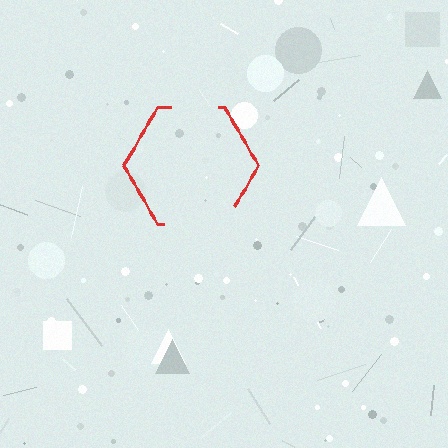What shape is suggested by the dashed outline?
The dashed outline suggests a hexagon.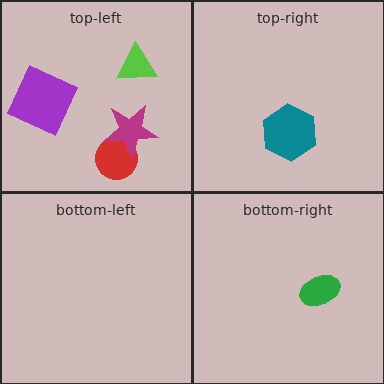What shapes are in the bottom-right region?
The green ellipse.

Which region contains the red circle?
The top-left region.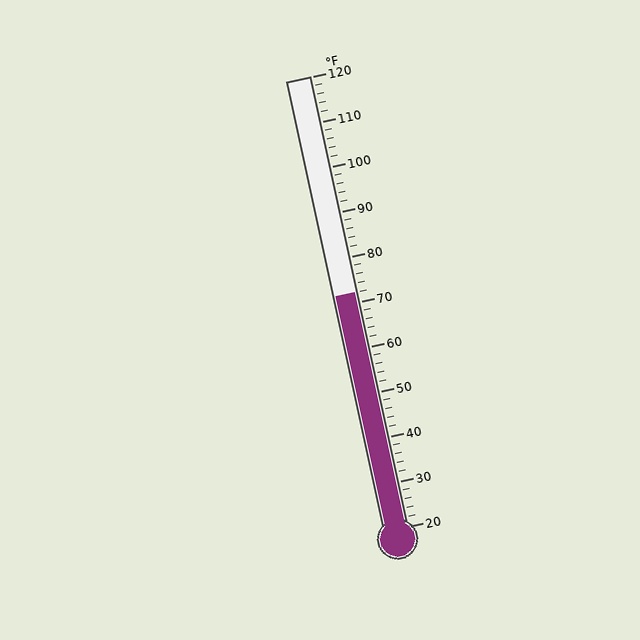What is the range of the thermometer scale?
The thermometer scale ranges from 20°F to 120°F.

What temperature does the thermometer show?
The thermometer shows approximately 72°F.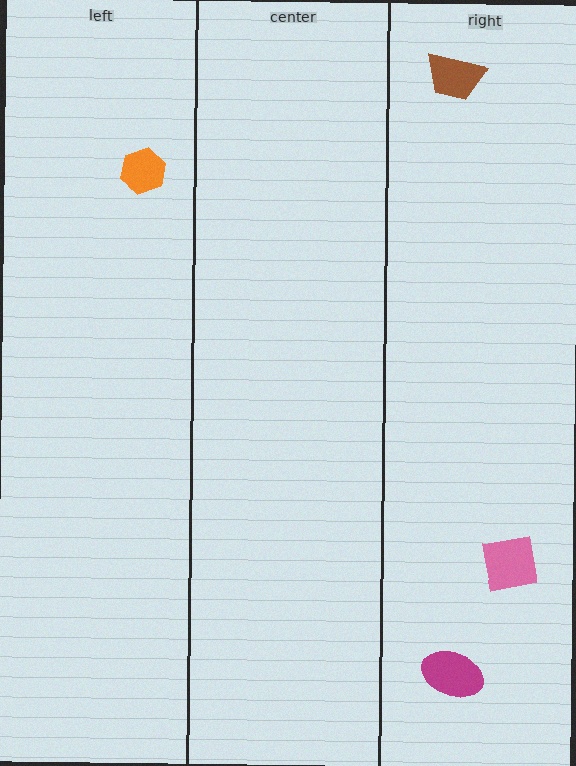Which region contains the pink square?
The right region.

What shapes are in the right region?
The pink square, the magenta ellipse, the brown trapezoid.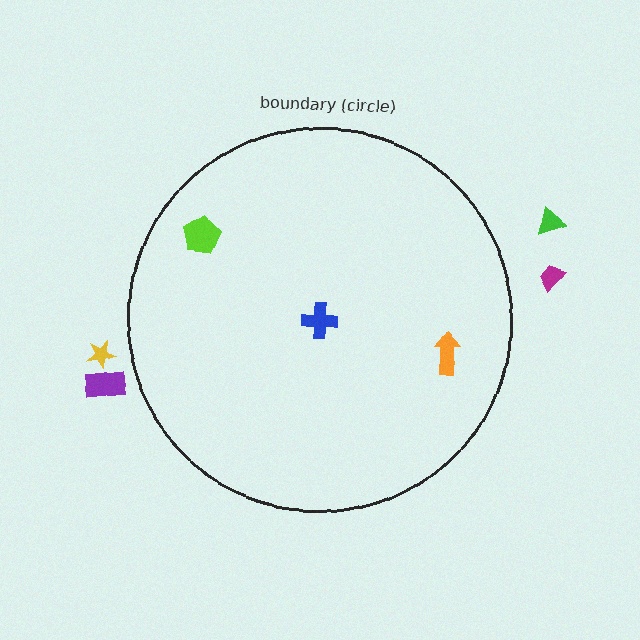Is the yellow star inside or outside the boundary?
Outside.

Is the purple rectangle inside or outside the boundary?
Outside.